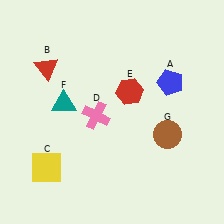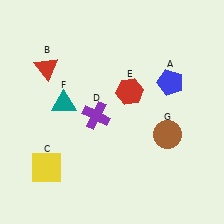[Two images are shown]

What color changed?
The cross (D) changed from pink in Image 1 to purple in Image 2.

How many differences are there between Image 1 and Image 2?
There is 1 difference between the two images.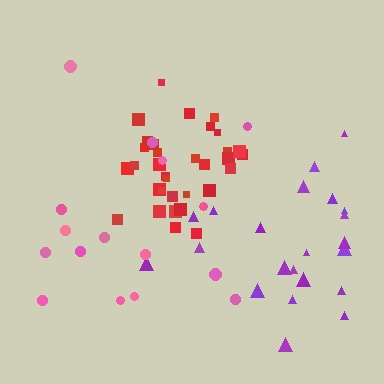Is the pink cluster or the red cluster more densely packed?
Red.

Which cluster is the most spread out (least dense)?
Pink.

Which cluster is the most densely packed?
Red.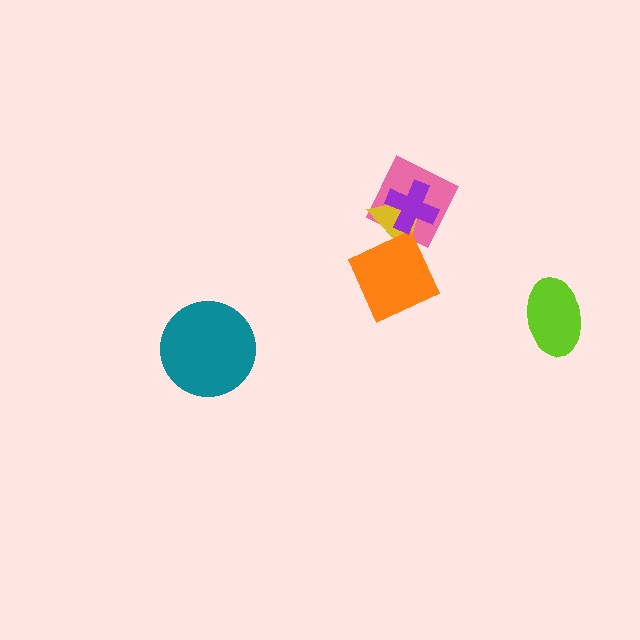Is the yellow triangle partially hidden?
Yes, it is partially covered by another shape.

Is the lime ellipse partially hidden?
No, no other shape covers it.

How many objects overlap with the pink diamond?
3 objects overlap with the pink diamond.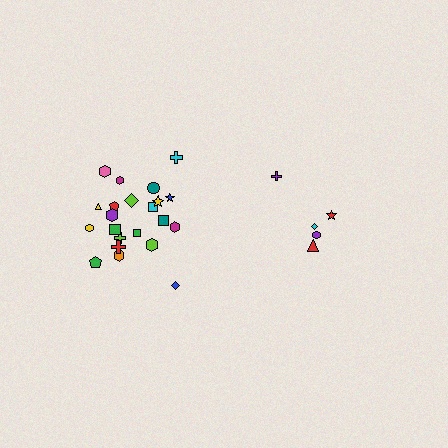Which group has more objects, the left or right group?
The left group.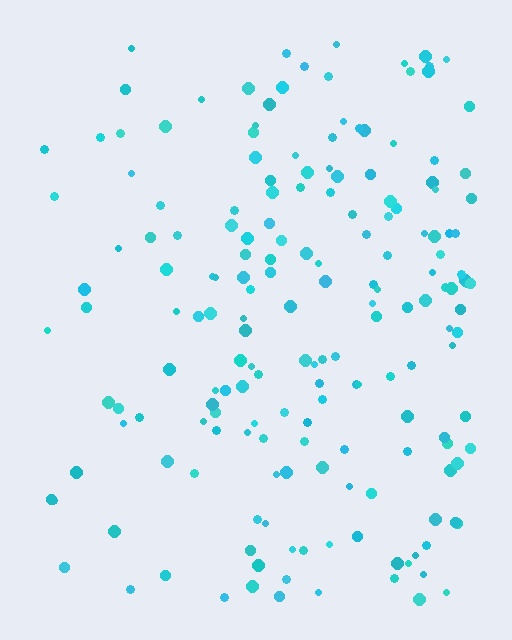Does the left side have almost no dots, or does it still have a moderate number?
Still a moderate number, just noticeably fewer than the right.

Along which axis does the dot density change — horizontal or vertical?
Horizontal.